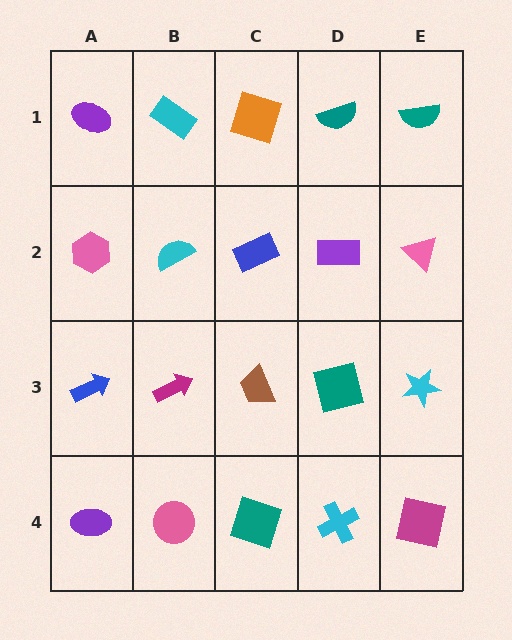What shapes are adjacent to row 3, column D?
A purple rectangle (row 2, column D), a cyan cross (row 4, column D), a brown trapezoid (row 3, column C), a cyan star (row 3, column E).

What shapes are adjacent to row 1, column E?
A pink triangle (row 2, column E), a teal semicircle (row 1, column D).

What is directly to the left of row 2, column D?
A blue rectangle.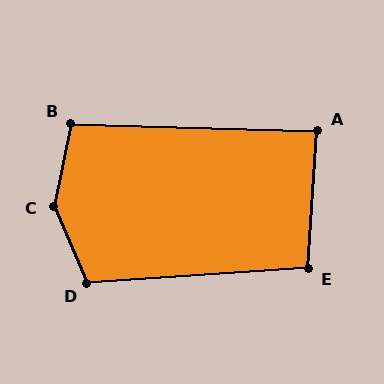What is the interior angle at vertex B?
Approximately 100 degrees (obtuse).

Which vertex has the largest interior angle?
C, at approximately 145 degrees.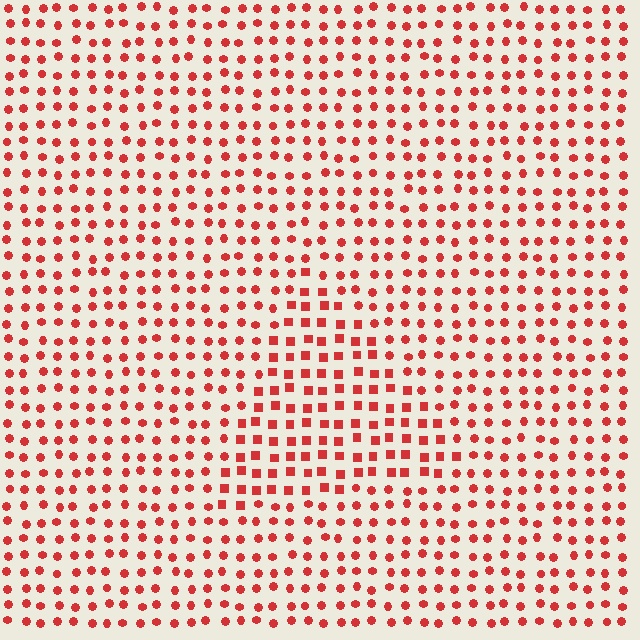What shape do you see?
I see a triangle.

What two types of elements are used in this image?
The image uses squares inside the triangle region and circles outside it.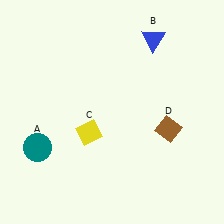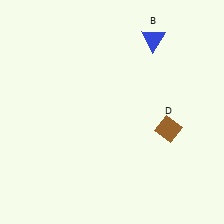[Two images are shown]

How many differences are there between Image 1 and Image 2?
There are 2 differences between the two images.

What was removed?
The teal circle (A), the yellow diamond (C) were removed in Image 2.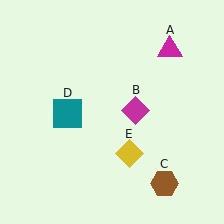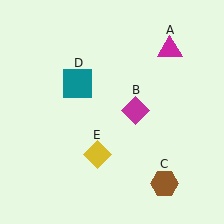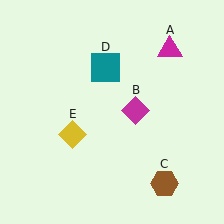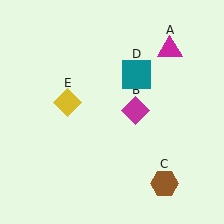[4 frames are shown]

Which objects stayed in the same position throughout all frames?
Magenta triangle (object A) and magenta diamond (object B) and brown hexagon (object C) remained stationary.